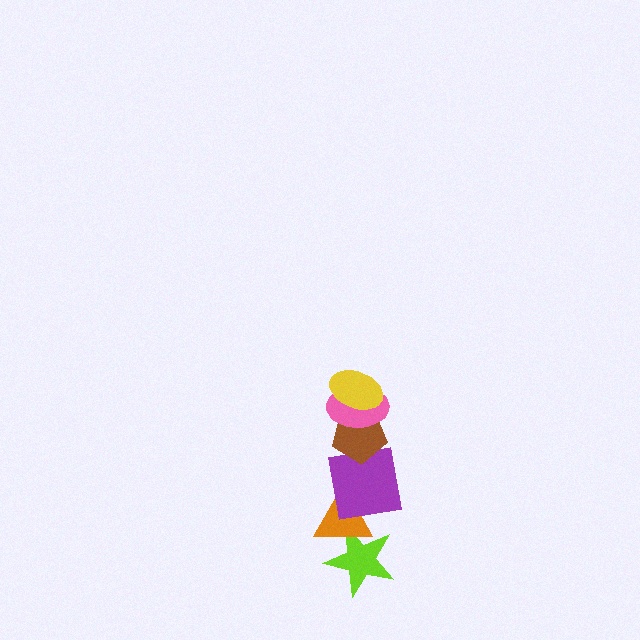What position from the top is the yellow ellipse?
The yellow ellipse is 1st from the top.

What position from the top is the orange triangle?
The orange triangle is 5th from the top.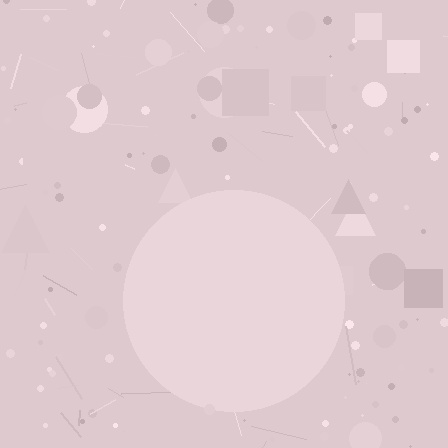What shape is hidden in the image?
A circle is hidden in the image.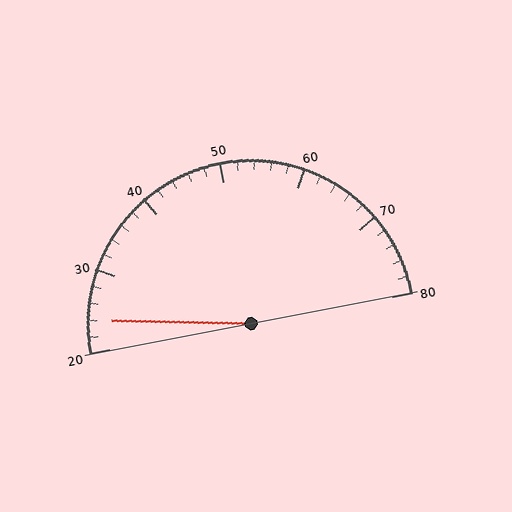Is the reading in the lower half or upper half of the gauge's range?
The reading is in the lower half of the range (20 to 80).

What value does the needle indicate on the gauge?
The needle indicates approximately 24.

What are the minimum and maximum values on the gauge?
The gauge ranges from 20 to 80.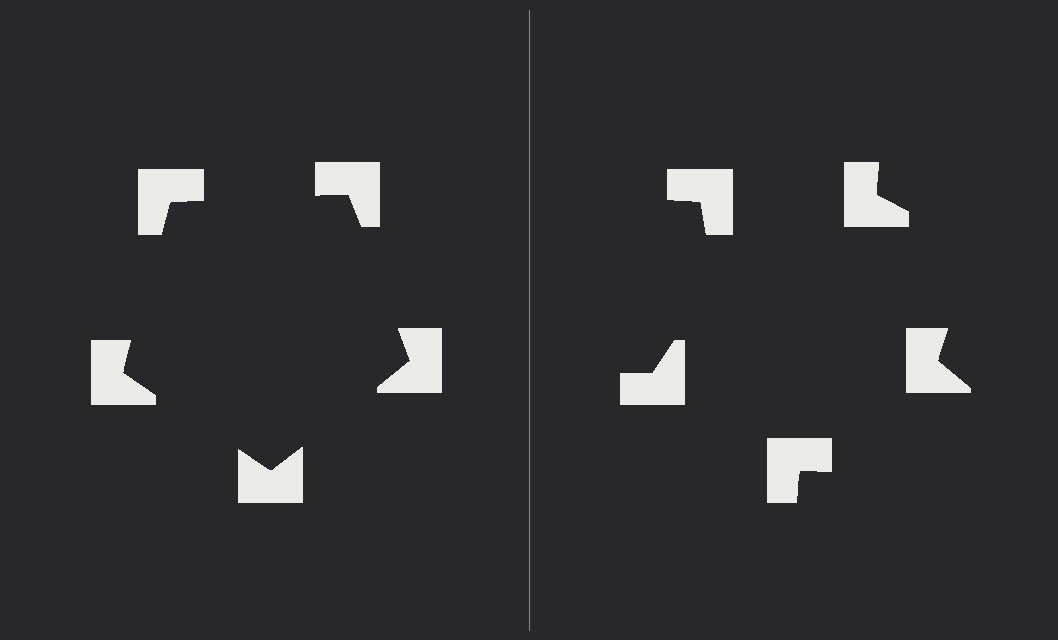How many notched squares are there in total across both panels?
10 — 5 on each side.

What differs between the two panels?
The notched squares are positioned identically on both sides; only the wedge orientations differ. On the left they align to a pentagon; on the right they are misaligned.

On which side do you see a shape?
An illusory pentagon appears on the left side. On the right side the wedge cuts are rotated, so no coherent shape forms.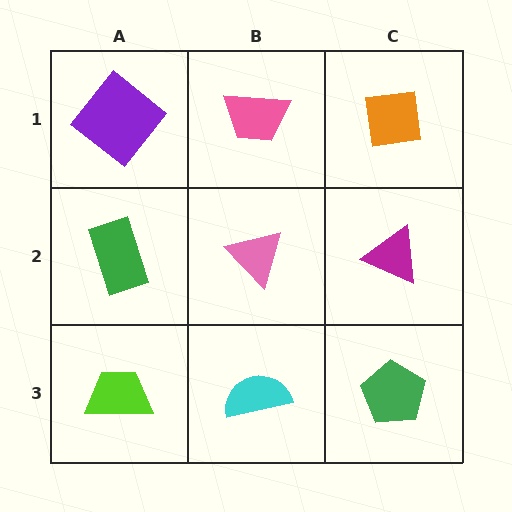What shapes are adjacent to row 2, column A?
A purple diamond (row 1, column A), a lime trapezoid (row 3, column A), a pink triangle (row 2, column B).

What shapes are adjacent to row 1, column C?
A magenta triangle (row 2, column C), a pink trapezoid (row 1, column B).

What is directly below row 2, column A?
A lime trapezoid.